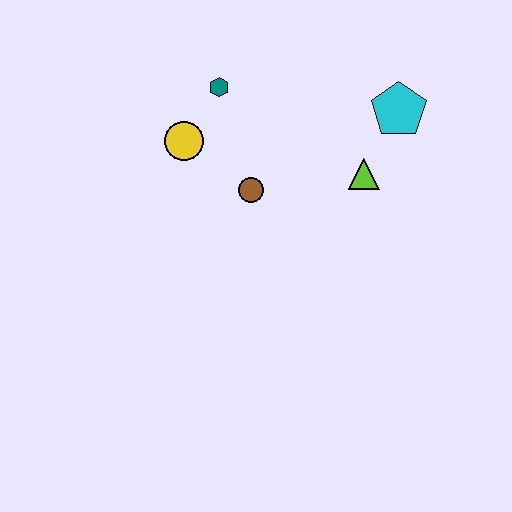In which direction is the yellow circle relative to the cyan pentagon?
The yellow circle is to the left of the cyan pentagon.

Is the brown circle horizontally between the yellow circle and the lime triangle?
Yes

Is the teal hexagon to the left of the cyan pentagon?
Yes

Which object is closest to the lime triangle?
The cyan pentagon is closest to the lime triangle.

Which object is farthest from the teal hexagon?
The cyan pentagon is farthest from the teal hexagon.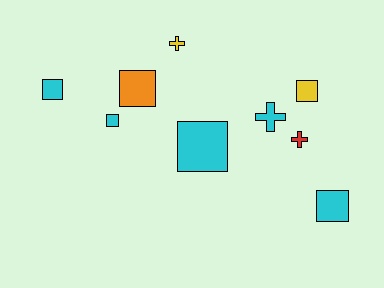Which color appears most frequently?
Cyan, with 5 objects.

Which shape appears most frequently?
Square, with 6 objects.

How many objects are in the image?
There are 9 objects.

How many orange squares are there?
There is 1 orange square.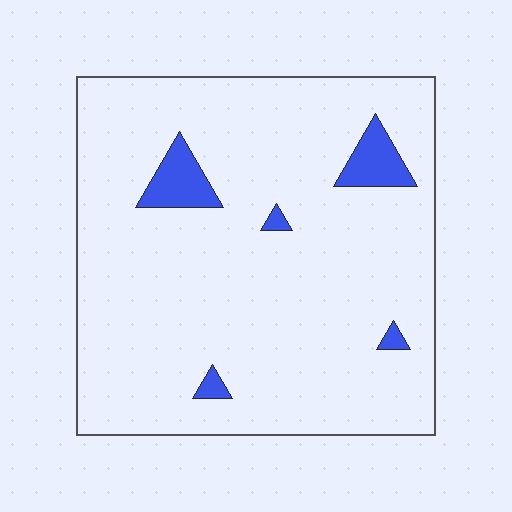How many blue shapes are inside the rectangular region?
5.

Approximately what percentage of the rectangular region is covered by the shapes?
Approximately 5%.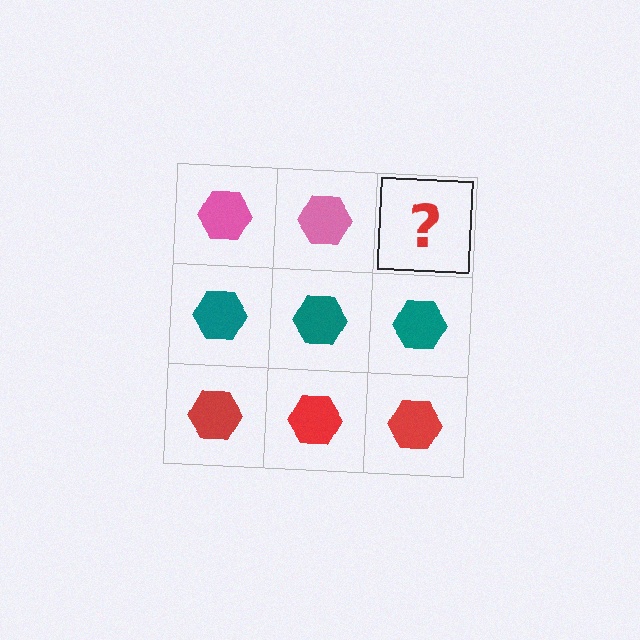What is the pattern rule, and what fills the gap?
The rule is that each row has a consistent color. The gap should be filled with a pink hexagon.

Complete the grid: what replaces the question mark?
The question mark should be replaced with a pink hexagon.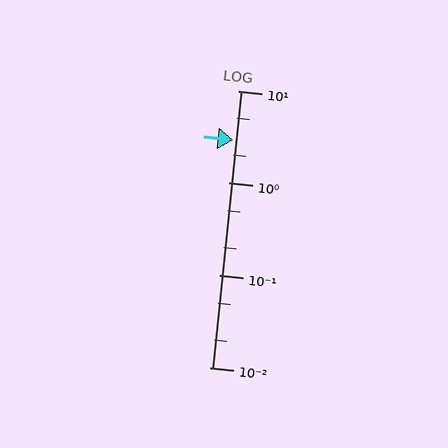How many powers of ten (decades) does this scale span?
The scale spans 3 decades, from 0.01 to 10.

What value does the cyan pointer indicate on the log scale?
The pointer indicates approximately 2.9.